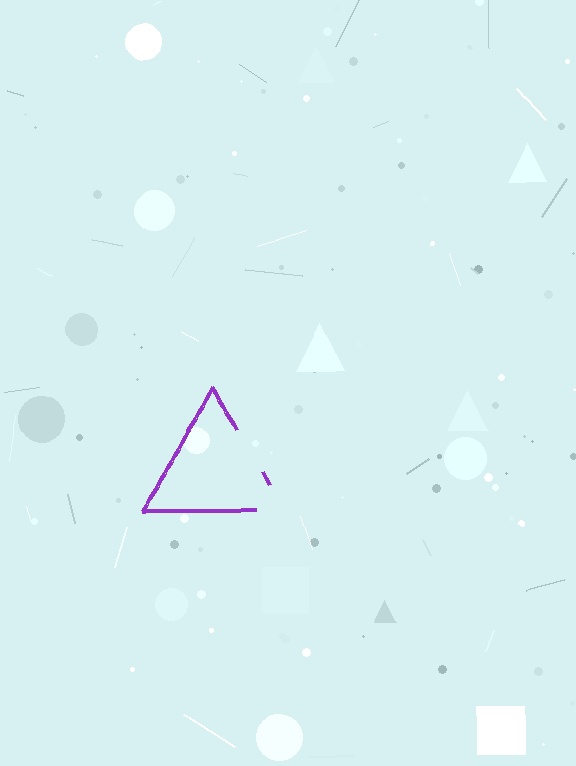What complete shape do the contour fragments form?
The contour fragments form a triangle.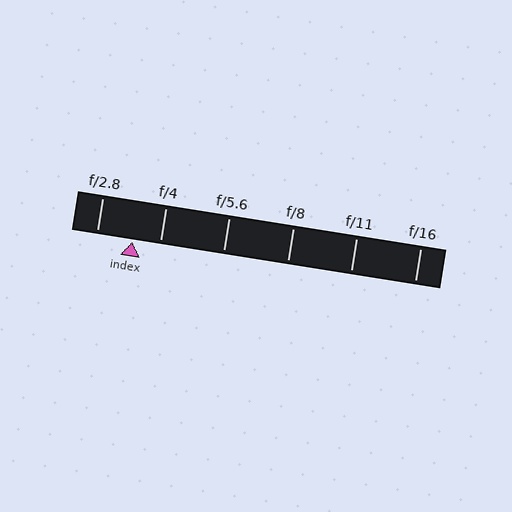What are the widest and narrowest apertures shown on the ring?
The widest aperture shown is f/2.8 and the narrowest is f/16.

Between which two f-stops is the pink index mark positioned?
The index mark is between f/2.8 and f/4.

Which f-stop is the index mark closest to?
The index mark is closest to f/4.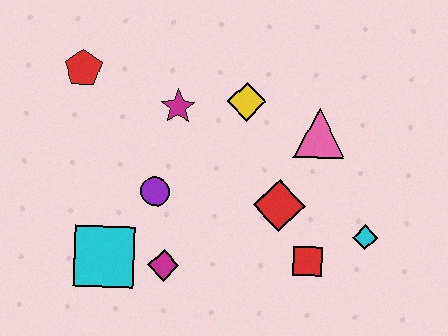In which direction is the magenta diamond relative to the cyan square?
The magenta diamond is to the right of the cyan square.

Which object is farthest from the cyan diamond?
The red pentagon is farthest from the cyan diamond.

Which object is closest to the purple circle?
The magenta diamond is closest to the purple circle.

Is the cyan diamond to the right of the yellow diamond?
Yes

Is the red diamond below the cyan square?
No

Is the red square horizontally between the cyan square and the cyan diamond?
Yes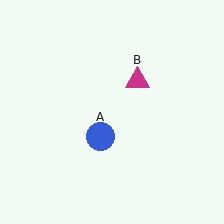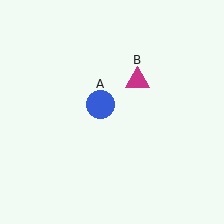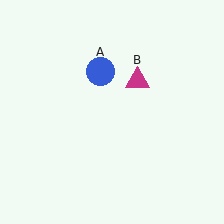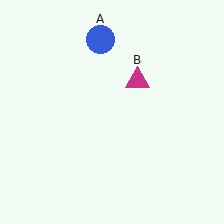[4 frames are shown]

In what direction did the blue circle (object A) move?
The blue circle (object A) moved up.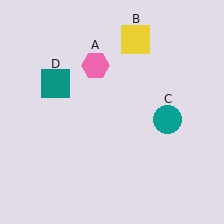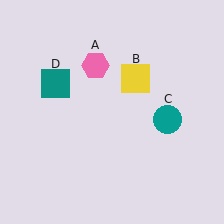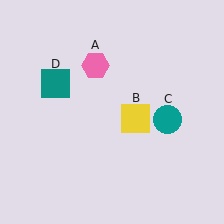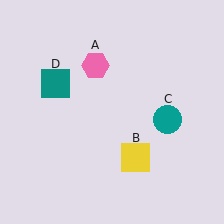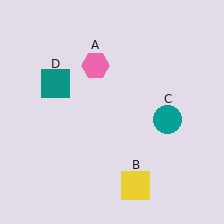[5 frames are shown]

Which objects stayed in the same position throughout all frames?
Pink hexagon (object A) and teal circle (object C) and teal square (object D) remained stationary.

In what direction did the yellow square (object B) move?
The yellow square (object B) moved down.